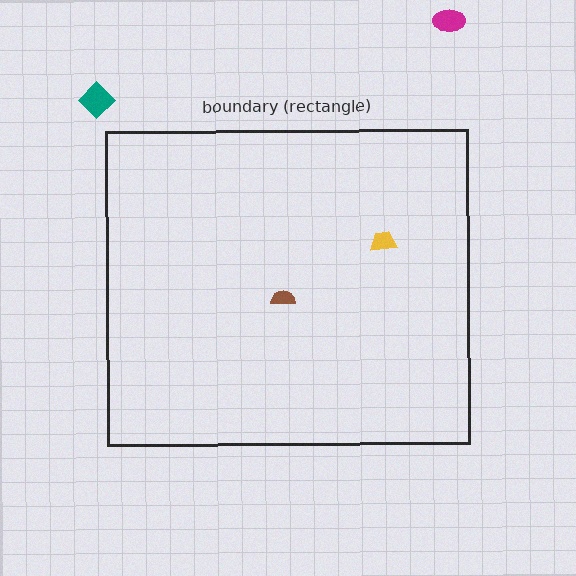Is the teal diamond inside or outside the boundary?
Outside.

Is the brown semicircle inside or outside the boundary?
Inside.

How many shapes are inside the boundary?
2 inside, 2 outside.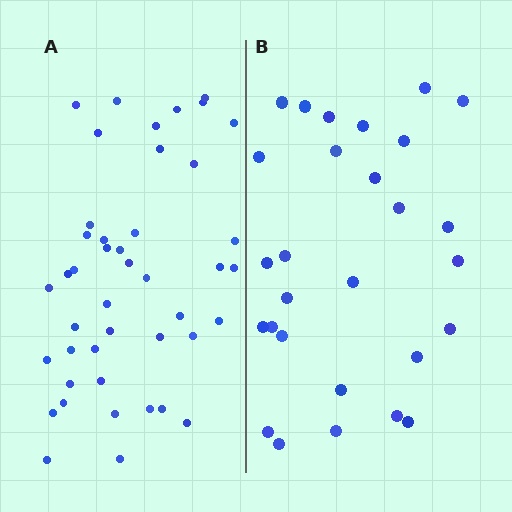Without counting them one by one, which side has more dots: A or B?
Region A (the left region) has more dots.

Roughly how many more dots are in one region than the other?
Region A has approximately 15 more dots than region B.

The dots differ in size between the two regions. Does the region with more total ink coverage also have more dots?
No. Region B has more total ink coverage because its dots are larger, but region A actually contains more individual dots. Total area can be misleading — the number of items is what matters here.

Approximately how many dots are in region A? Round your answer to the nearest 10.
About 40 dots. (The exact count is 44, which rounds to 40.)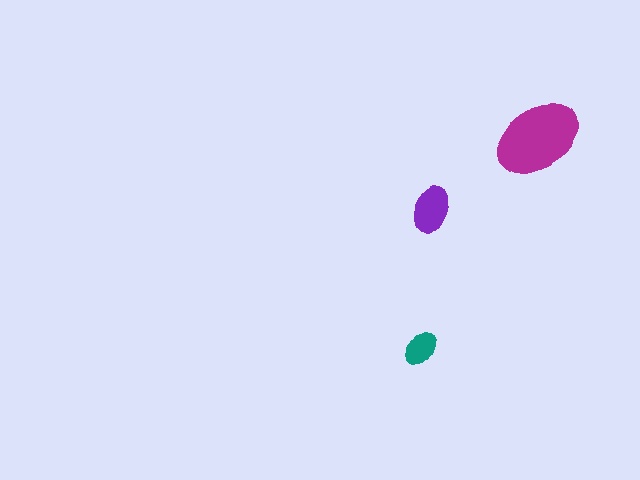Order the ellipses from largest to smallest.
the magenta one, the purple one, the teal one.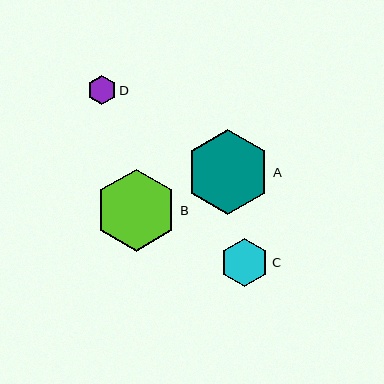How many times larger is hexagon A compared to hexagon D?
Hexagon A is approximately 2.9 times the size of hexagon D.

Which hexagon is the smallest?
Hexagon D is the smallest with a size of approximately 29 pixels.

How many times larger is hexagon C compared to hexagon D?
Hexagon C is approximately 1.7 times the size of hexagon D.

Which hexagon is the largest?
Hexagon A is the largest with a size of approximately 85 pixels.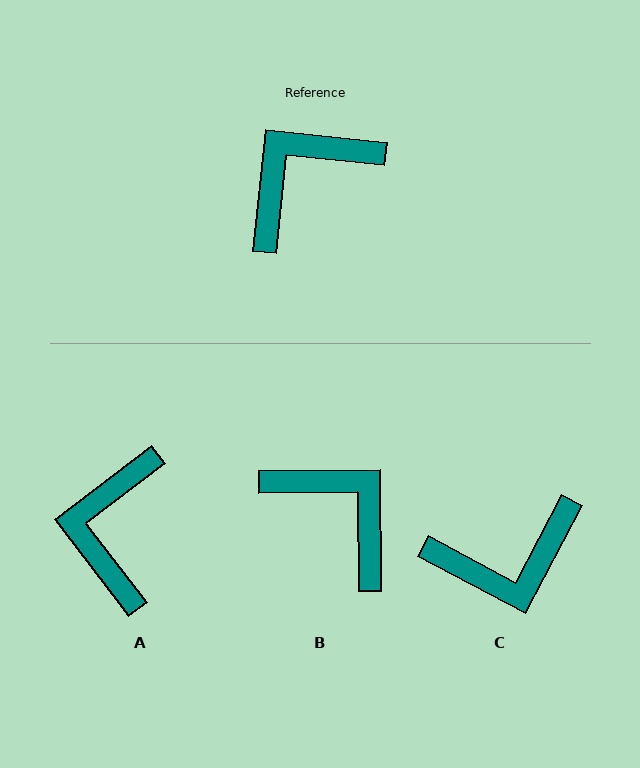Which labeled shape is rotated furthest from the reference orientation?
C, about 158 degrees away.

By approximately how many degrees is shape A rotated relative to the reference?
Approximately 43 degrees counter-clockwise.